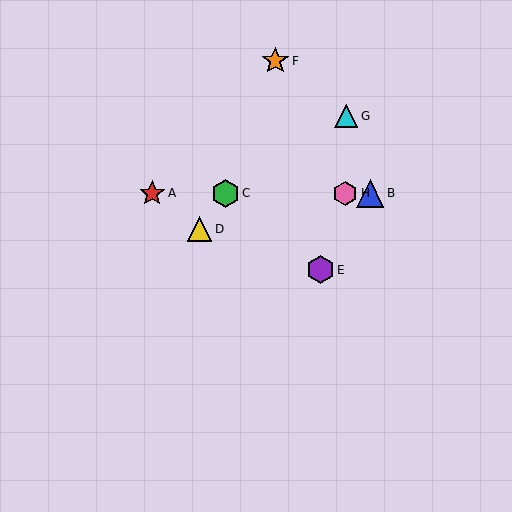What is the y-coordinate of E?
Object E is at y≈270.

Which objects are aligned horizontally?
Objects A, B, C, H are aligned horizontally.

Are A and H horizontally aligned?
Yes, both are at y≈193.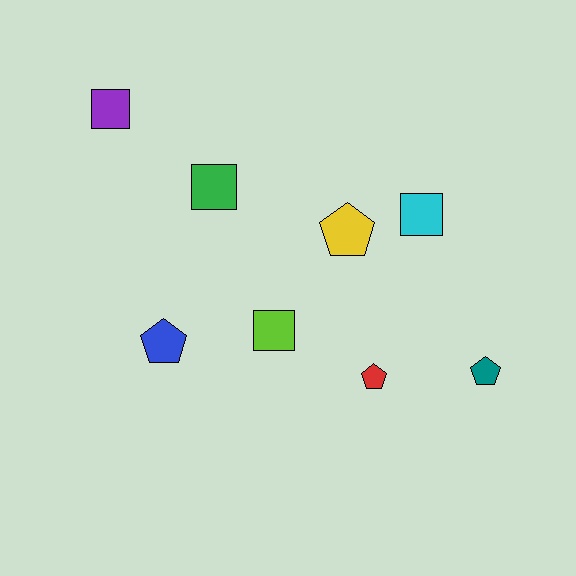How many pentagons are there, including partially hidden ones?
There are 4 pentagons.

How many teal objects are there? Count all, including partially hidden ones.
There is 1 teal object.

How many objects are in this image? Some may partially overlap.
There are 8 objects.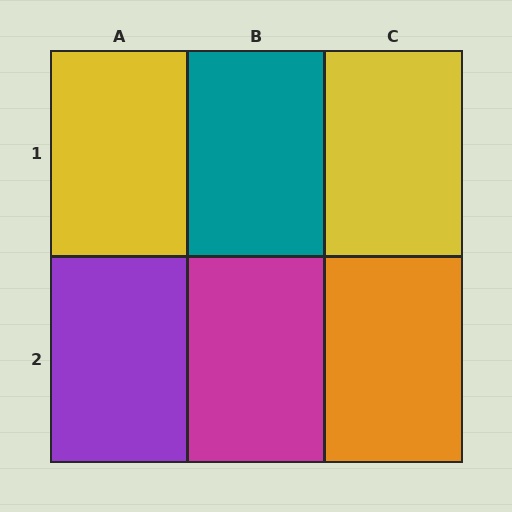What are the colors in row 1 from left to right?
Yellow, teal, yellow.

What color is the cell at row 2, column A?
Purple.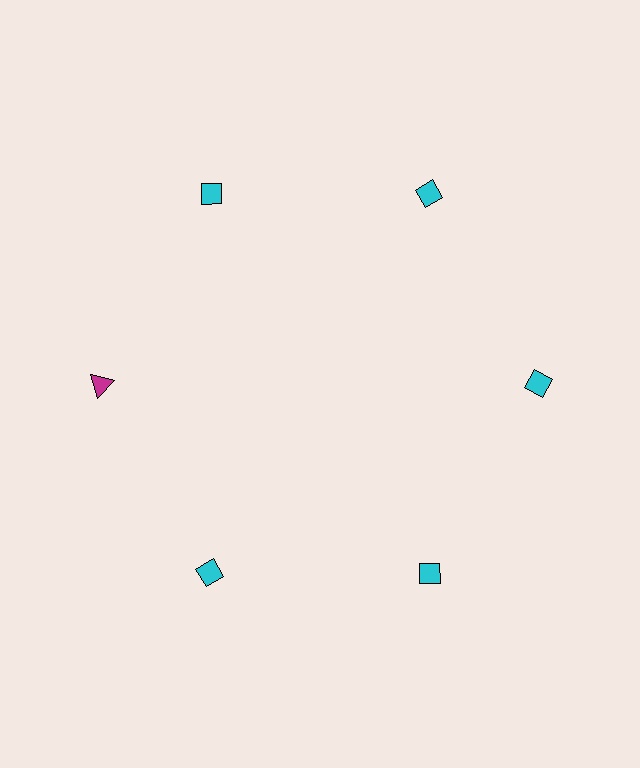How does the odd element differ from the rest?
It differs in both color (magenta instead of cyan) and shape (triangle instead of diamond).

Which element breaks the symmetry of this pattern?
The magenta triangle at roughly the 9 o'clock position breaks the symmetry. All other shapes are cyan diamonds.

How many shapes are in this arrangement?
There are 6 shapes arranged in a ring pattern.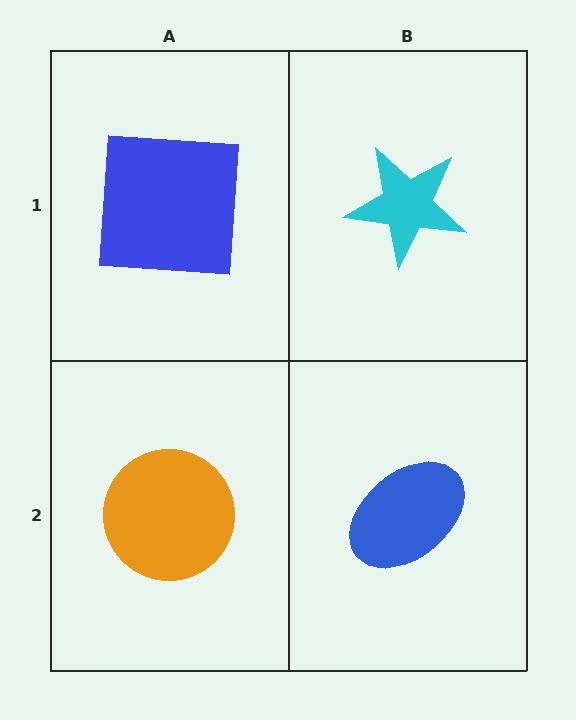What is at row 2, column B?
A blue ellipse.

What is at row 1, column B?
A cyan star.